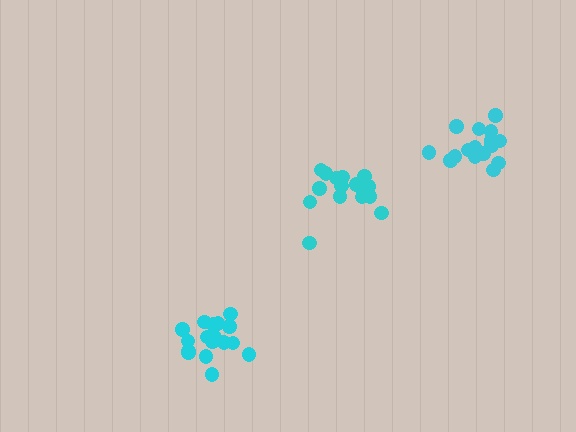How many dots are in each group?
Group 1: 16 dots, Group 2: 17 dots, Group 3: 16 dots (49 total).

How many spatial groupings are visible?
There are 3 spatial groupings.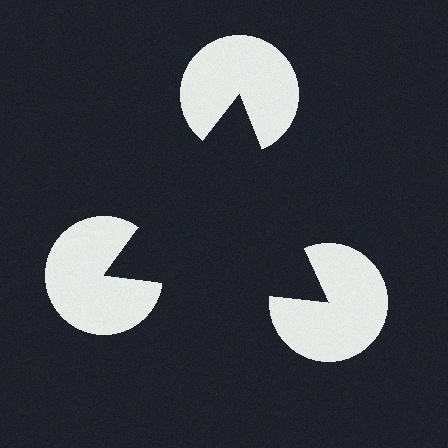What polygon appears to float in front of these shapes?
An illusory triangle — its edges are inferred from the aligned wedge cuts in the pac-man discs, not physically drawn.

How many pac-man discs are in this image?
There are 3 — one at each vertex of the illusory triangle.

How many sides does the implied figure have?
3 sides.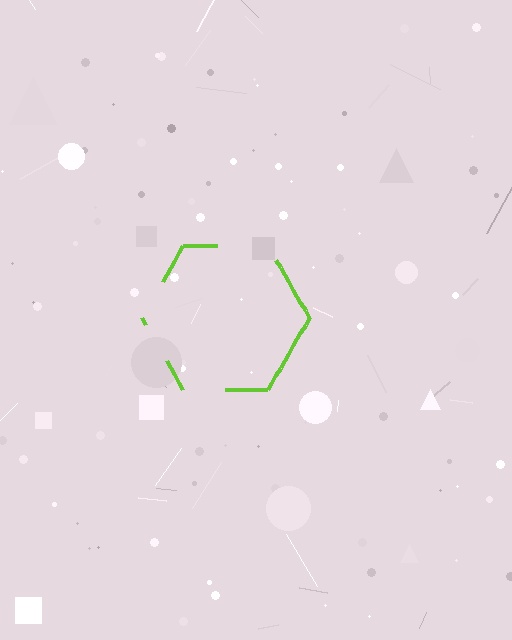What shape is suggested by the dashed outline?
The dashed outline suggests a hexagon.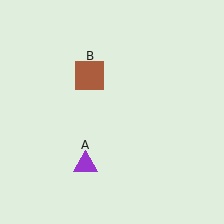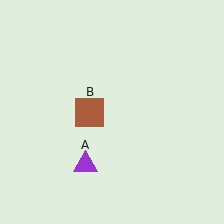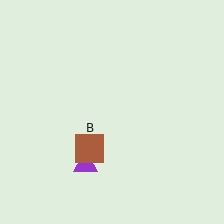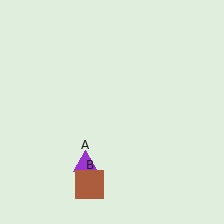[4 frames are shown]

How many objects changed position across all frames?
1 object changed position: brown square (object B).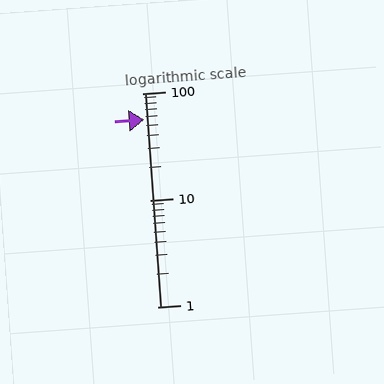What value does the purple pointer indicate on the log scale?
The pointer indicates approximately 57.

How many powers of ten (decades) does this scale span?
The scale spans 2 decades, from 1 to 100.